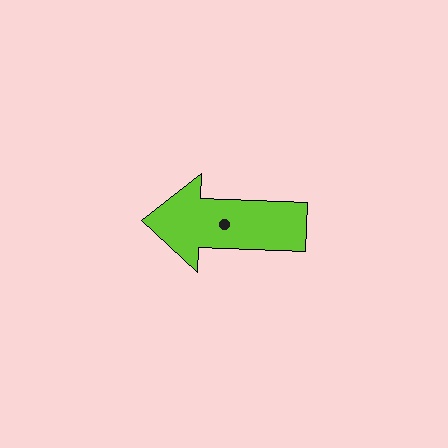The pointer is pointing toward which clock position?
Roughly 9 o'clock.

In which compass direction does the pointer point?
West.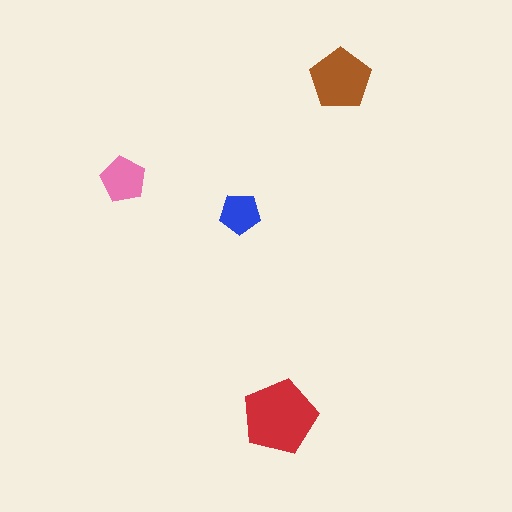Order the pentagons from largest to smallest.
the red one, the brown one, the pink one, the blue one.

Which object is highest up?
The brown pentagon is topmost.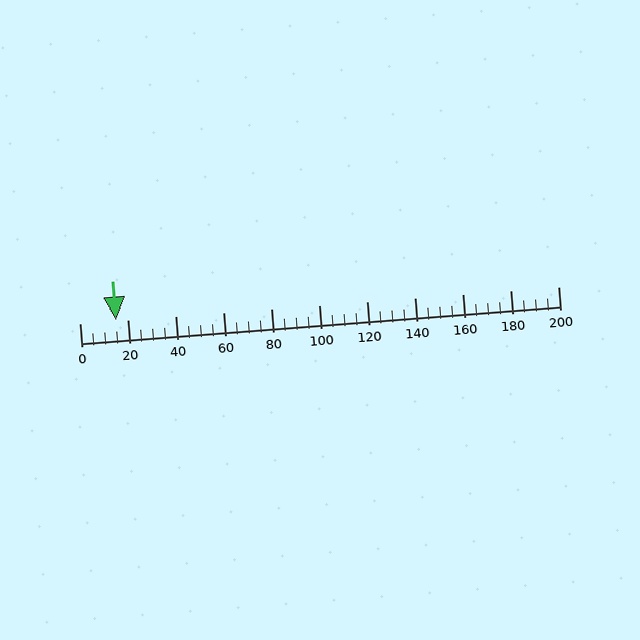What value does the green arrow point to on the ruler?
The green arrow points to approximately 15.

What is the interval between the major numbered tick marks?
The major tick marks are spaced 20 units apart.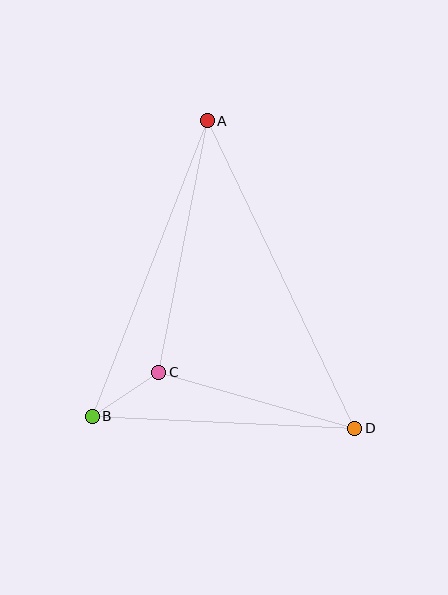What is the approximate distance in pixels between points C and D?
The distance between C and D is approximately 204 pixels.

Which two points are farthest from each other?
Points A and D are farthest from each other.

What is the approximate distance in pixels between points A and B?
The distance between A and B is approximately 317 pixels.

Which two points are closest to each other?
Points B and C are closest to each other.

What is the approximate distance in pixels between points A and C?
The distance between A and C is approximately 256 pixels.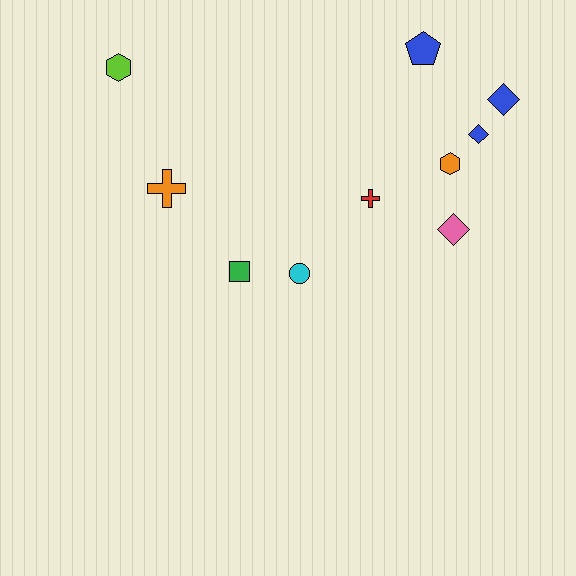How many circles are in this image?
There is 1 circle.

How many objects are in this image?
There are 10 objects.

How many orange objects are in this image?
There are 2 orange objects.